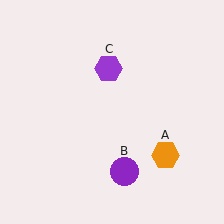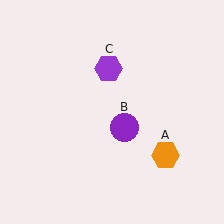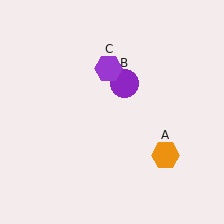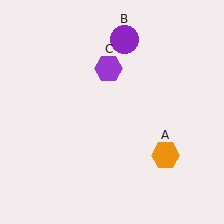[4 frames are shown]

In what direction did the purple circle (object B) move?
The purple circle (object B) moved up.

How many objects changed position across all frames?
1 object changed position: purple circle (object B).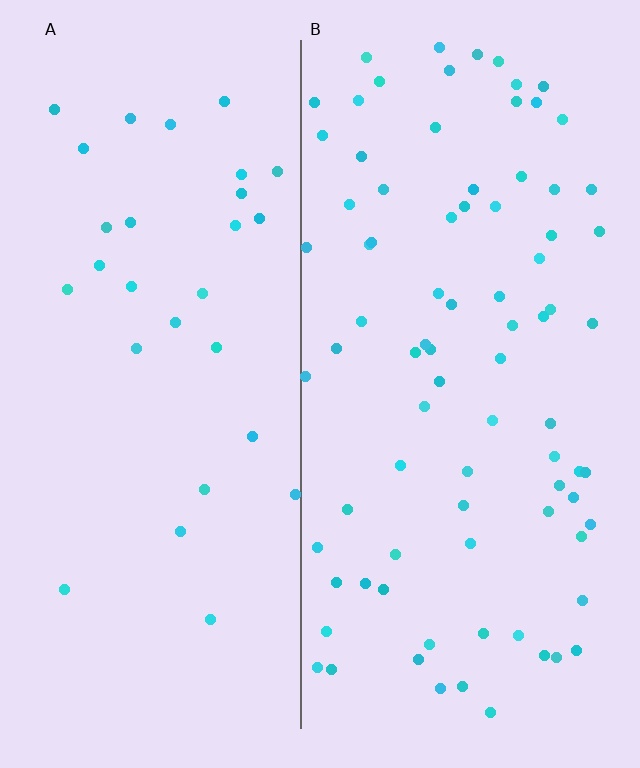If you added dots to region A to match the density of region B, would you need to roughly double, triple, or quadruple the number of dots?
Approximately triple.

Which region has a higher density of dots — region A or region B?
B (the right).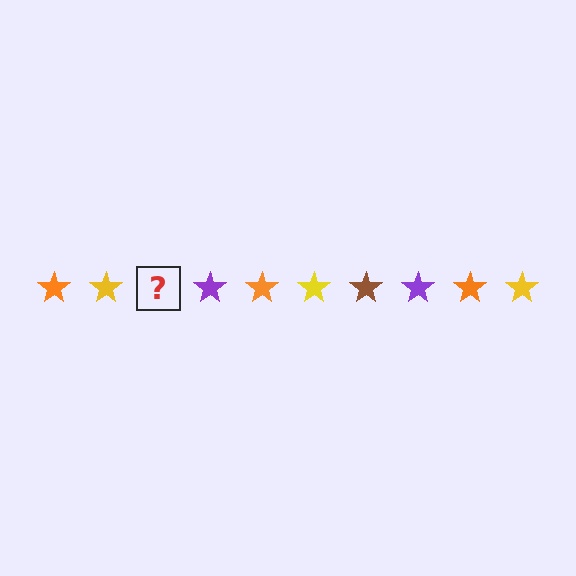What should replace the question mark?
The question mark should be replaced with a brown star.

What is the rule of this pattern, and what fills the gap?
The rule is that the pattern cycles through orange, yellow, brown, purple stars. The gap should be filled with a brown star.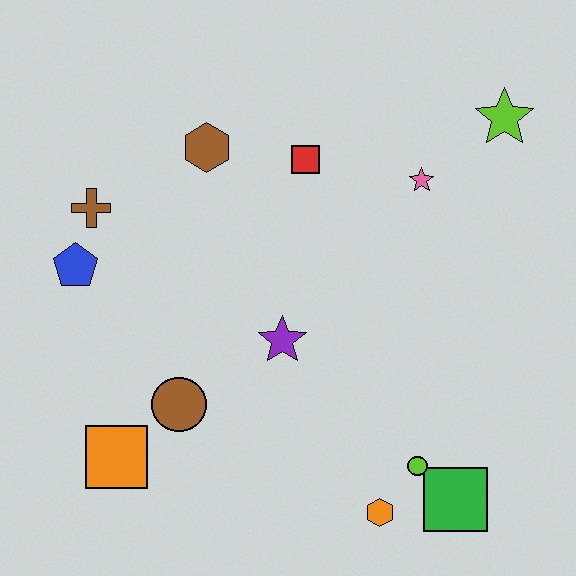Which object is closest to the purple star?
The brown circle is closest to the purple star.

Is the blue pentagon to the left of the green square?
Yes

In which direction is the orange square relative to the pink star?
The orange square is to the left of the pink star.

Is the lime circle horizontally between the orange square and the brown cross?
No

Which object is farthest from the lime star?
The orange square is farthest from the lime star.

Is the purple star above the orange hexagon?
Yes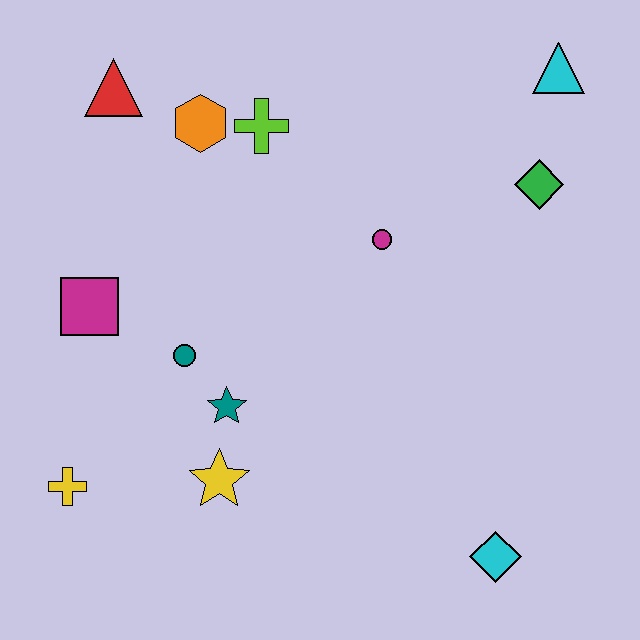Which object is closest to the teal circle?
The teal star is closest to the teal circle.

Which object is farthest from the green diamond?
The yellow cross is farthest from the green diamond.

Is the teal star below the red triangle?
Yes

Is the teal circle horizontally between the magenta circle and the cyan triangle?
No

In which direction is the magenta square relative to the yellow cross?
The magenta square is above the yellow cross.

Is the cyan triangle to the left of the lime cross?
No